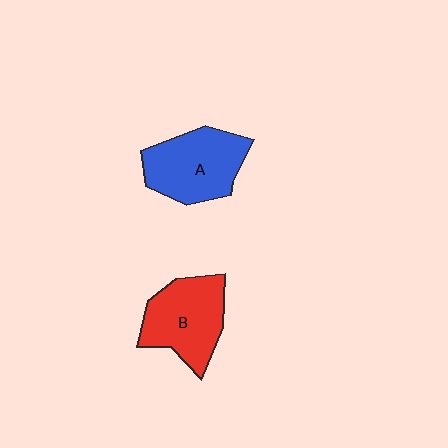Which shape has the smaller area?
Shape B (red).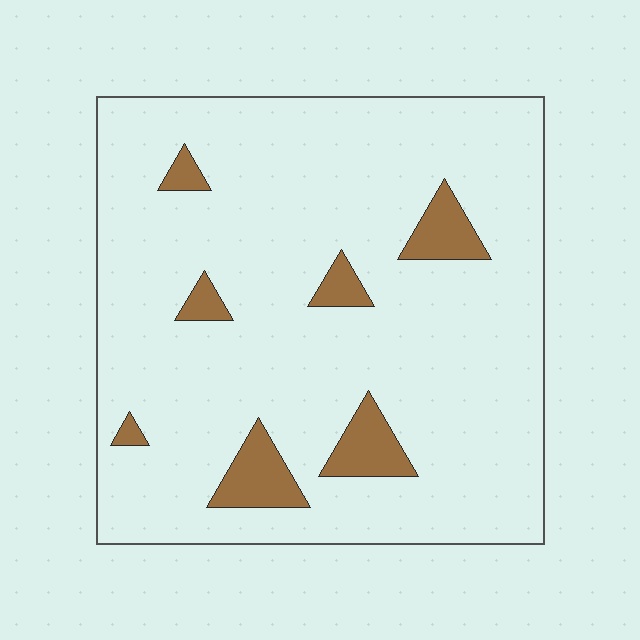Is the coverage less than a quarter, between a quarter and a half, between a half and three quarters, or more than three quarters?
Less than a quarter.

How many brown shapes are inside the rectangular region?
7.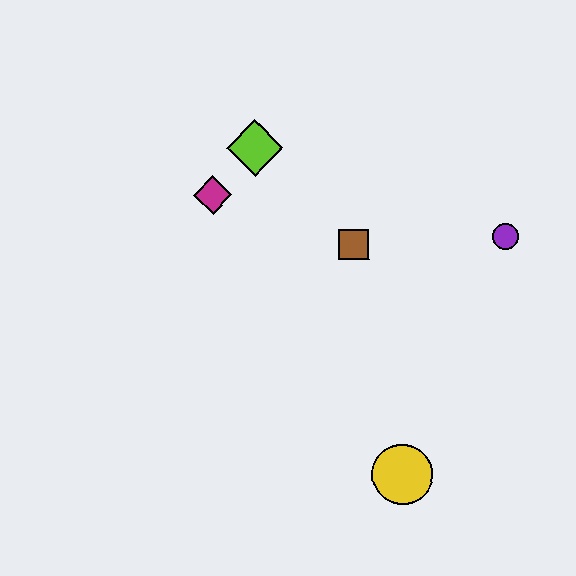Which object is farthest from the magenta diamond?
The yellow circle is farthest from the magenta diamond.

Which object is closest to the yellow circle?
The brown square is closest to the yellow circle.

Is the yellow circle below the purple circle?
Yes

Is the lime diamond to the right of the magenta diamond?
Yes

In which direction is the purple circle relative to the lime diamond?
The purple circle is to the right of the lime diamond.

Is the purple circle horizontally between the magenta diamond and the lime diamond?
No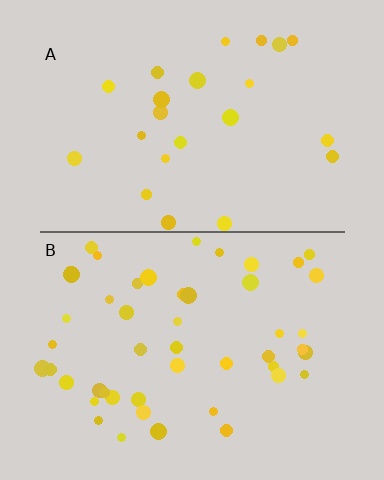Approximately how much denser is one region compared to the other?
Approximately 2.1× — region B over region A.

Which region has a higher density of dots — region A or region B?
B (the bottom).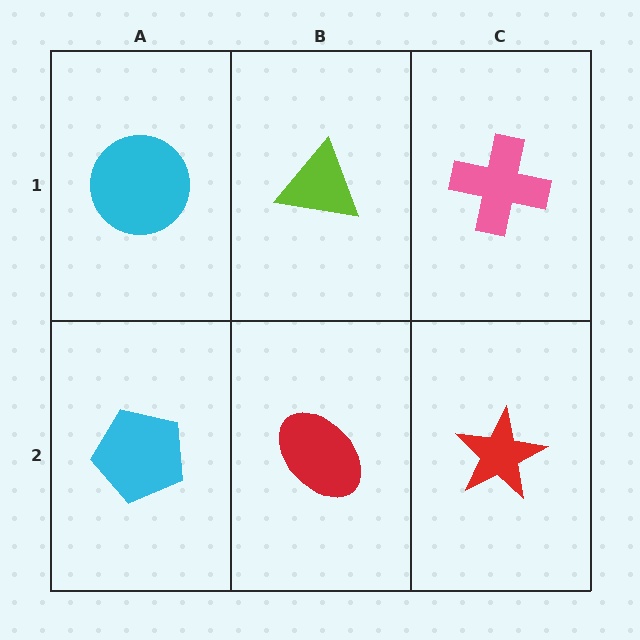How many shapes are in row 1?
3 shapes.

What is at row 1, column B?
A lime triangle.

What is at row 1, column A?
A cyan circle.